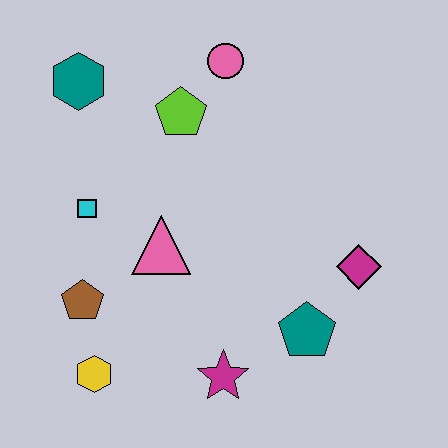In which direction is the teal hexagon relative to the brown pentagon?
The teal hexagon is above the brown pentagon.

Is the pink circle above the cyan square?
Yes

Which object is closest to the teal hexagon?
The lime pentagon is closest to the teal hexagon.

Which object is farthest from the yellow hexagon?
The pink circle is farthest from the yellow hexagon.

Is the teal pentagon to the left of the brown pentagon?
No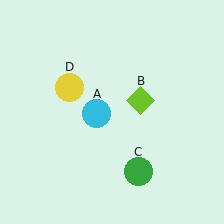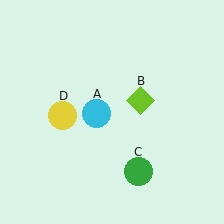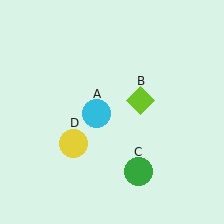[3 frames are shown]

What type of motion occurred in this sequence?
The yellow circle (object D) rotated counterclockwise around the center of the scene.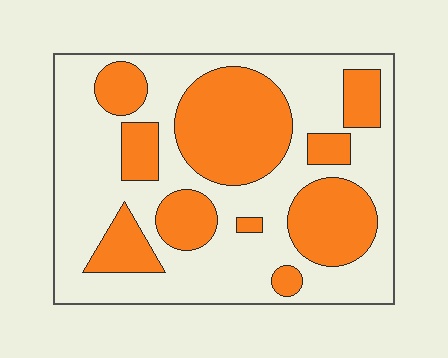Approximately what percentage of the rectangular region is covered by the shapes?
Approximately 40%.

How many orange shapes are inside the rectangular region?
10.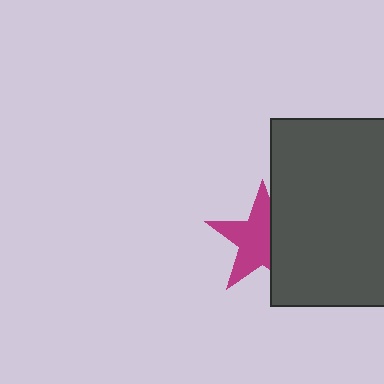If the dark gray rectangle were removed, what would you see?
You would see the complete magenta star.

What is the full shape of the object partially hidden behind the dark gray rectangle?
The partially hidden object is a magenta star.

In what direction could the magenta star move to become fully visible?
The magenta star could move left. That would shift it out from behind the dark gray rectangle entirely.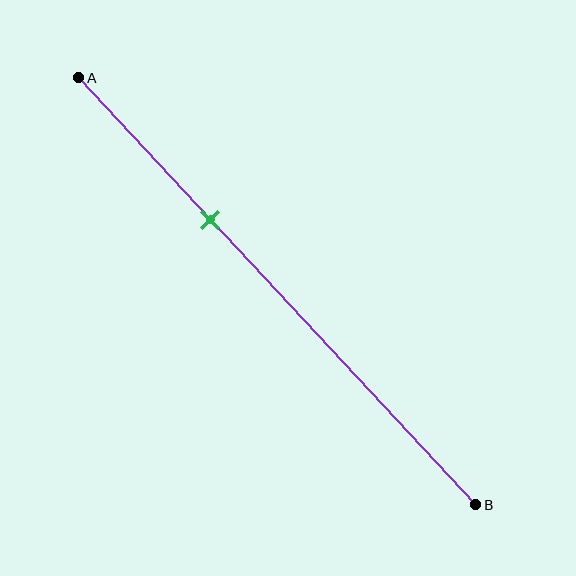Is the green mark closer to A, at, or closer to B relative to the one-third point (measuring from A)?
The green mark is approximately at the one-third point of segment AB.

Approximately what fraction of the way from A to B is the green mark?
The green mark is approximately 35% of the way from A to B.